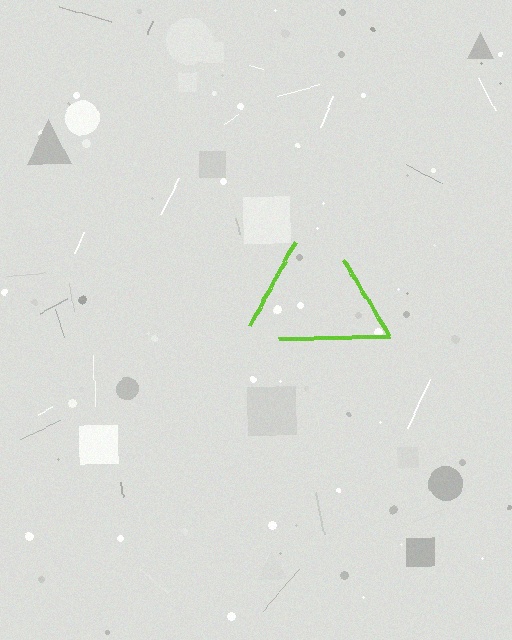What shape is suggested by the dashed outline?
The dashed outline suggests a triangle.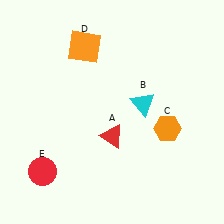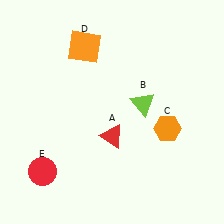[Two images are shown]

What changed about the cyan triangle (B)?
In Image 1, B is cyan. In Image 2, it changed to lime.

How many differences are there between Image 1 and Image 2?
There is 1 difference between the two images.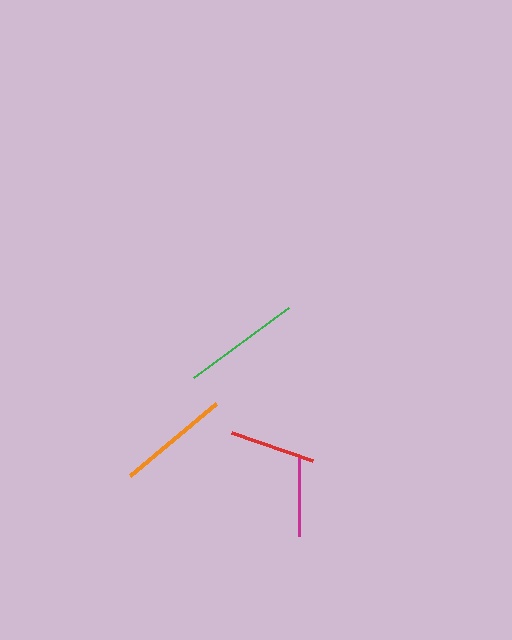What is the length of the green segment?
The green segment is approximately 118 pixels long.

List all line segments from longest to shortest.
From longest to shortest: green, orange, red, magenta.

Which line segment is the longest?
The green line is the longest at approximately 118 pixels.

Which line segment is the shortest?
The magenta line is the shortest at approximately 79 pixels.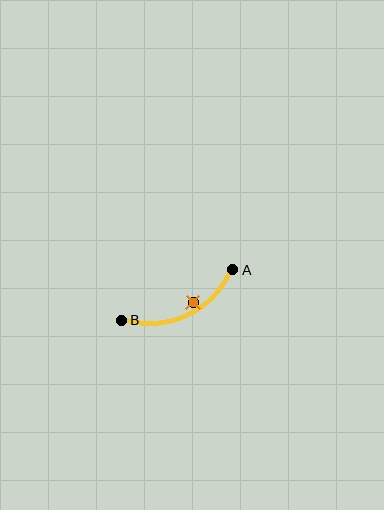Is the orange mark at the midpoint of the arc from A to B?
No — the orange mark does not lie on the arc at all. It sits slightly inside the curve.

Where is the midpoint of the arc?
The arc midpoint is the point on the curve farthest from the straight line joining A and B. It sits below that line.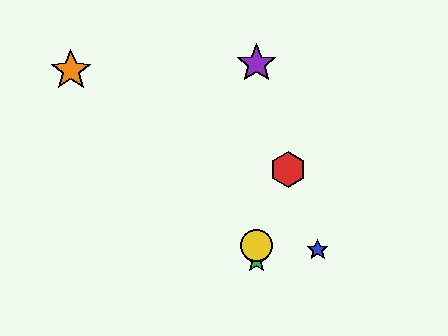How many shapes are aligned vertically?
3 shapes (the green star, the yellow circle, the purple star) are aligned vertically.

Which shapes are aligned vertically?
The green star, the yellow circle, the purple star are aligned vertically.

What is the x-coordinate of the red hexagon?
The red hexagon is at x≈288.